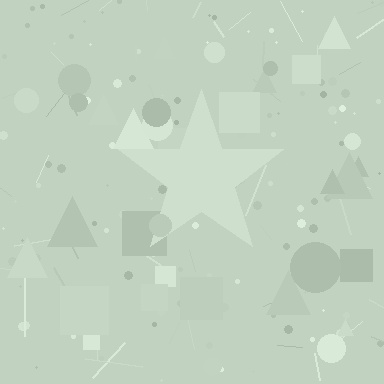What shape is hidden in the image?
A star is hidden in the image.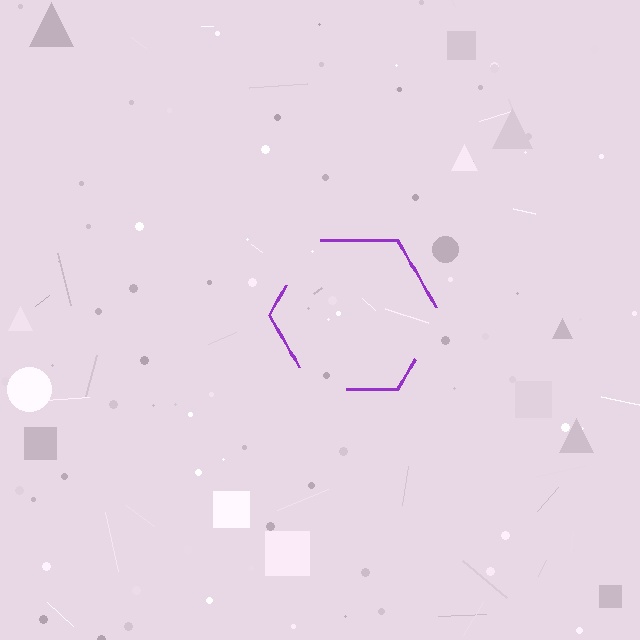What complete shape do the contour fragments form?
The contour fragments form a hexagon.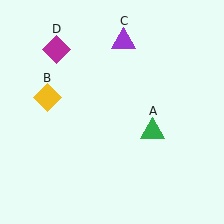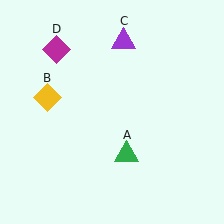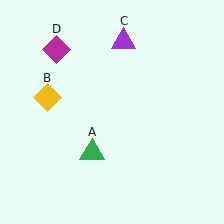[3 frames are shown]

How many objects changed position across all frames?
1 object changed position: green triangle (object A).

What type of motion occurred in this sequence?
The green triangle (object A) rotated clockwise around the center of the scene.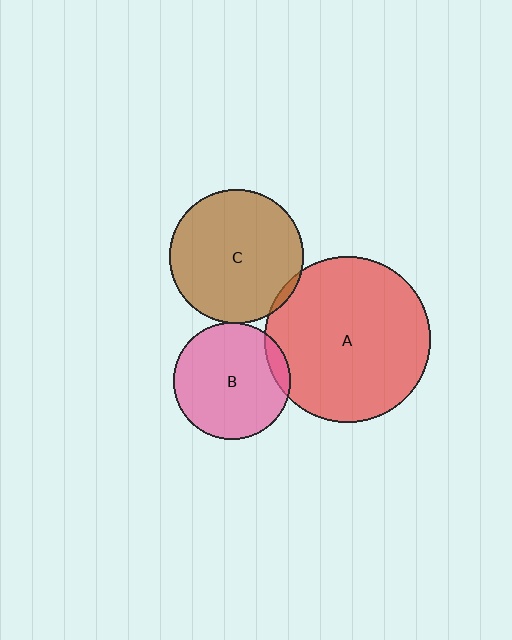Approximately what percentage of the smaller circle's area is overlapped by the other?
Approximately 10%.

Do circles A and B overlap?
Yes.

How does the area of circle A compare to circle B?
Approximately 2.0 times.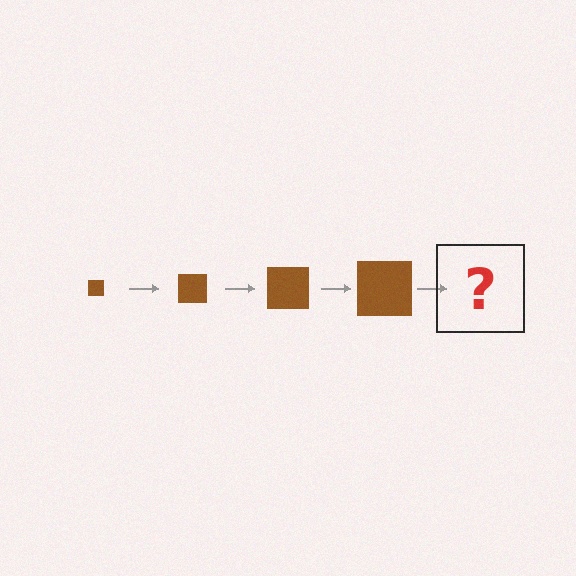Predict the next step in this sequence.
The next step is a brown square, larger than the previous one.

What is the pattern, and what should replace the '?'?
The pattern is that the square gets progressively larger each step. The '?' should be a brown square, larger than the previous one.